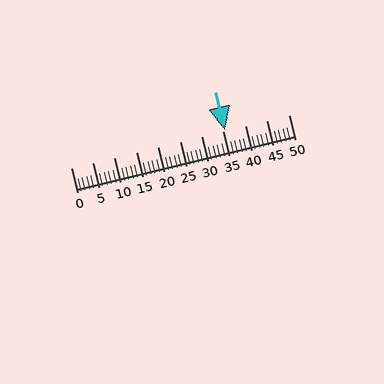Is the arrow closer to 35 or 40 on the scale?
The arrow is closer to 35.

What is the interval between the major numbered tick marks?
The major tick marks are spaced 5 units apart.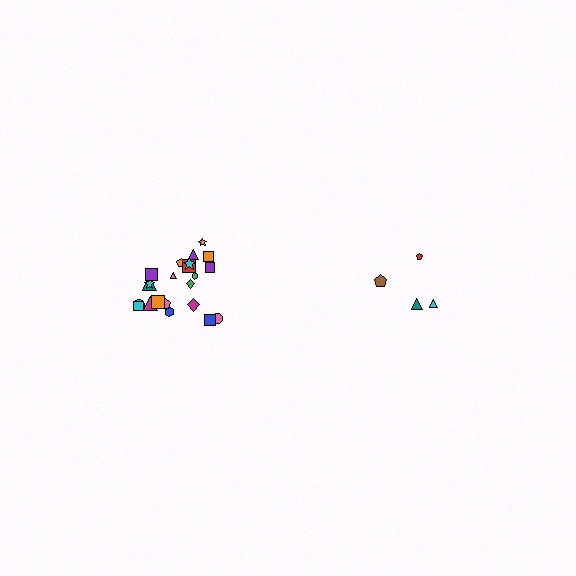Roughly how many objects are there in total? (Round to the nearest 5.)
Roughly 25 objects in total.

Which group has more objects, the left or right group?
The left group.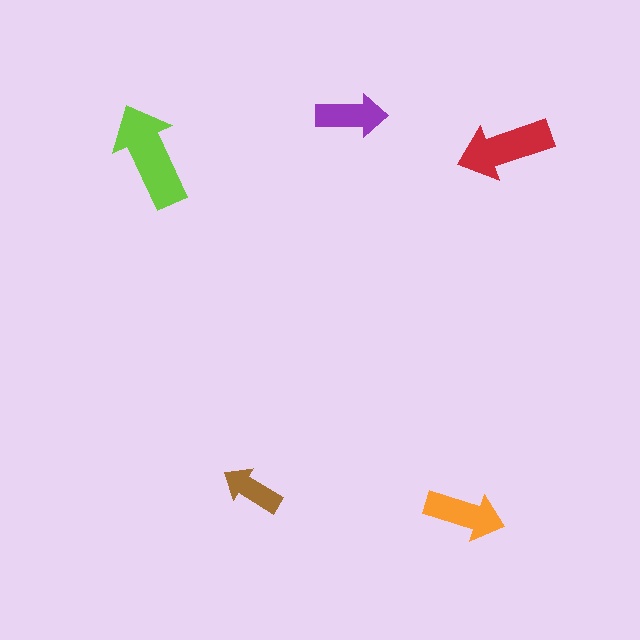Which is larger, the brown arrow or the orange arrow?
The orange one.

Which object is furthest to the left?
The lime arrow is leftmost.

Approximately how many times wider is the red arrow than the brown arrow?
About 1.5 times wider.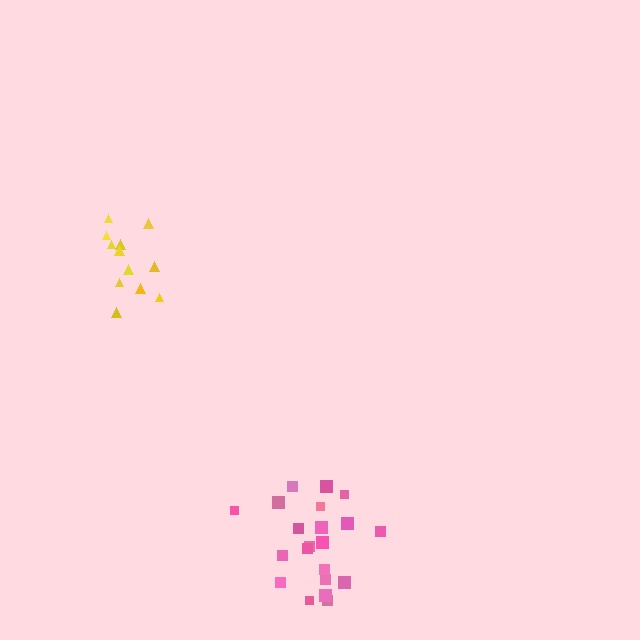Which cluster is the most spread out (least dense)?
Yellow.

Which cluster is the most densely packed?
Pink.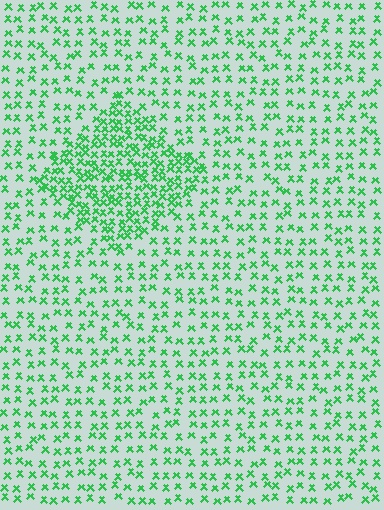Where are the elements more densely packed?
The elements are more densely packed inside the diamond boundary.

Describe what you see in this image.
The image contains small green elements arranged at two different densities. A diamond-shaped region is visible where the elements are more densely packed than the surrounding area.